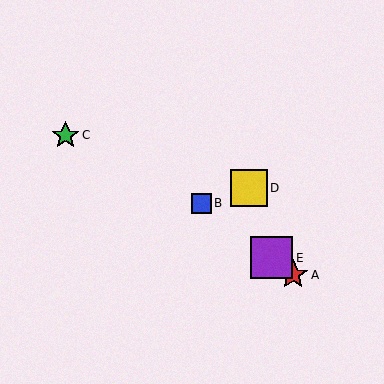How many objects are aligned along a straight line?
3 objects (A, B, E) are aligned along a straight line.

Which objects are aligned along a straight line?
Objects A, B, E are aligned along a straight line.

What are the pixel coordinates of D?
Object D is at (249, 188).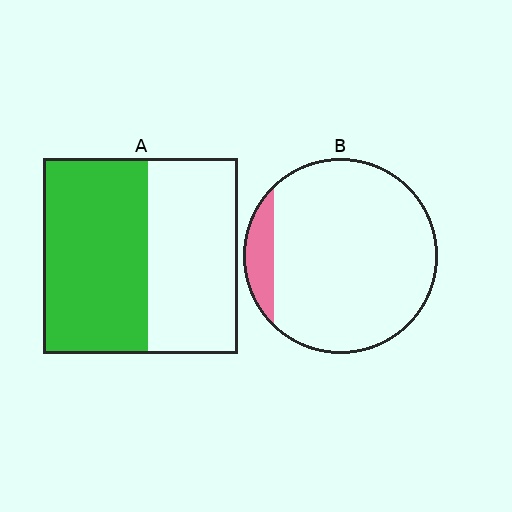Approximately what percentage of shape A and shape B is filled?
A is approximately 55% and B is approximately 10%.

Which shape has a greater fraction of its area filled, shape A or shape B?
Shape A.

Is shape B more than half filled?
No.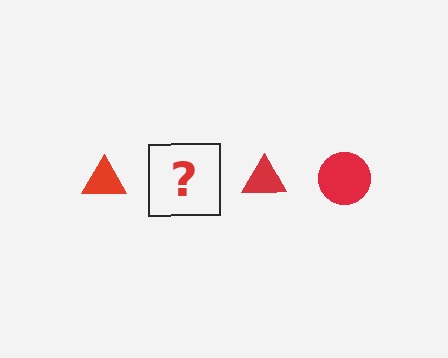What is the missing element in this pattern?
The missing element is a red circle.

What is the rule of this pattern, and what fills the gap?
The rule is that the pattern cycles through triangle, circle shapes in red. The gap should be filled with a red circle.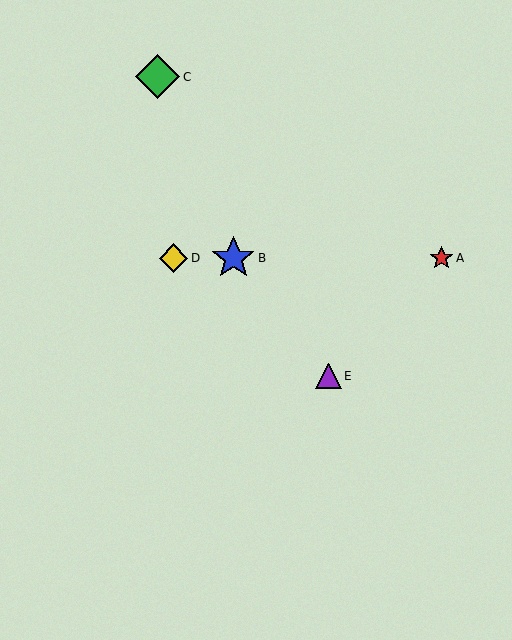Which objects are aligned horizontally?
Objects A, B, D are aligned horizontally.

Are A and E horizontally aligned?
No, A is at y≈258 and E is at y≈376.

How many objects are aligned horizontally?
3 objects (A, B, D) are aligned horizontally.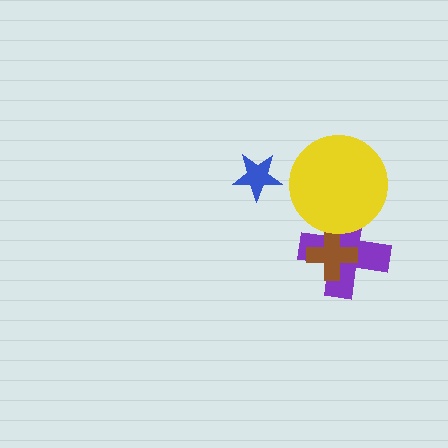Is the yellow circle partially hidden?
No, no other shape covers it.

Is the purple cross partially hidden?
Yes, it is partially covered by another shape.